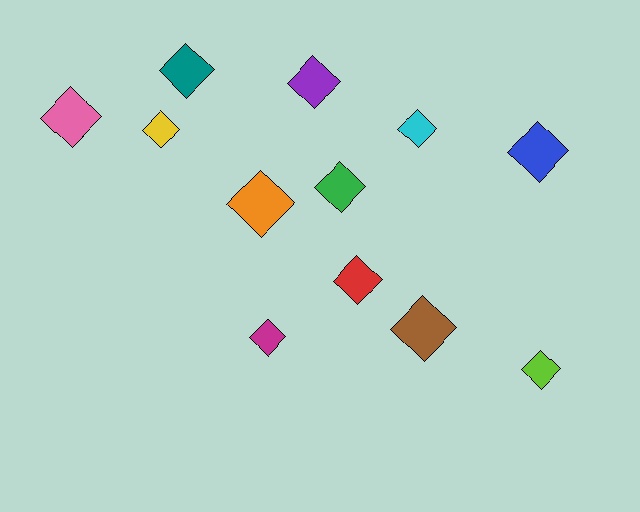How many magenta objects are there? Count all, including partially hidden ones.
There is 1 magenta object.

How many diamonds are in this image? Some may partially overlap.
There are 12 diamonds.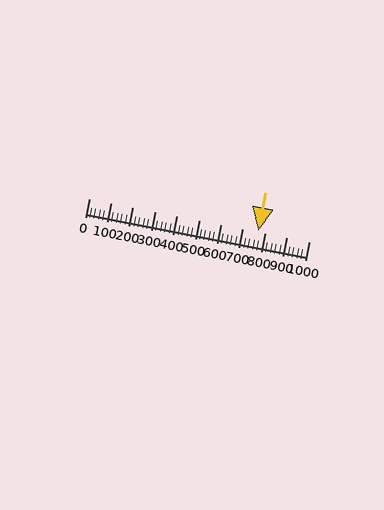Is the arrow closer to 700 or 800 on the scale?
The arrow is closer to 800.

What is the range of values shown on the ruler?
The ruler shows values from 0 to 1000.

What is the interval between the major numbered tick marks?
The major tick marks are spaced 100 units apart.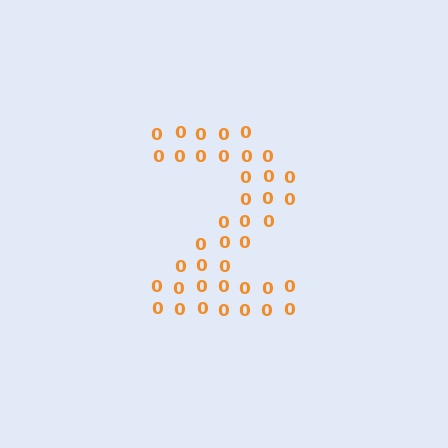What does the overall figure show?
The overall figure shows the digit 2.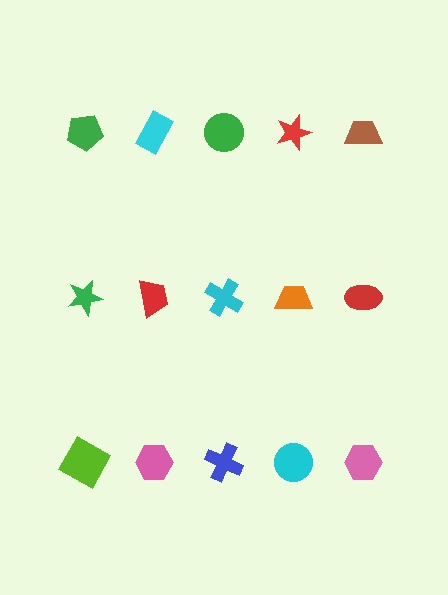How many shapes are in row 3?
5 shapes.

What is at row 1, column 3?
A green circle.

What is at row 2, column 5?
A red ellipse.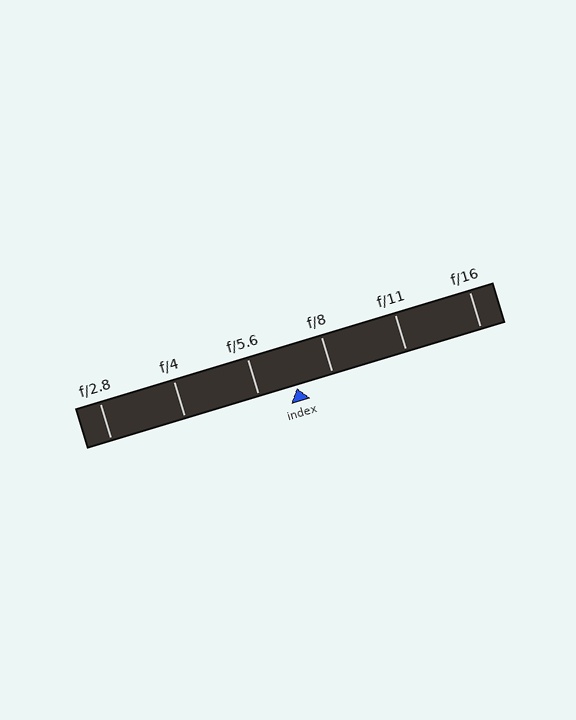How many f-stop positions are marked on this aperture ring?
There are 6 f-stop positions marked.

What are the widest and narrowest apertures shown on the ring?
The widest aperture shown is f/2.8 and the narrowest is f/16.